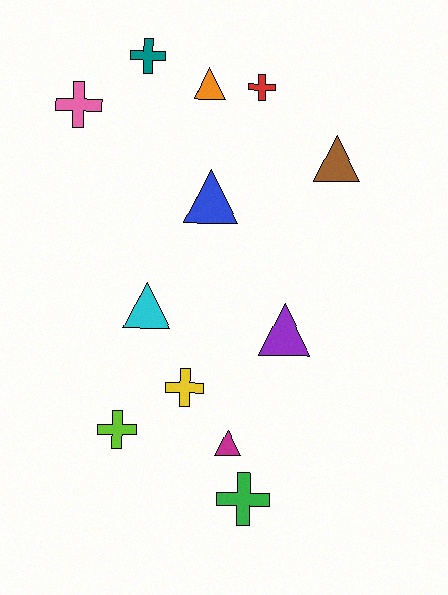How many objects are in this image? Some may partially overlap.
There are 12 objects.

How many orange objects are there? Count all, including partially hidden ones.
There is 1 orange object.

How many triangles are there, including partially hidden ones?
There are 6 triangles.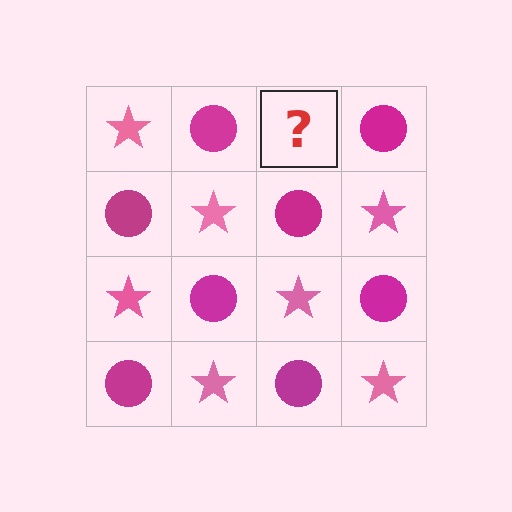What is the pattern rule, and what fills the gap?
The rule is that it alternates pink star and magenta circle in a checkerboard pattern. The gap should be filled with a pink star.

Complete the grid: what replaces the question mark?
The question mark should be replaced with a pink star.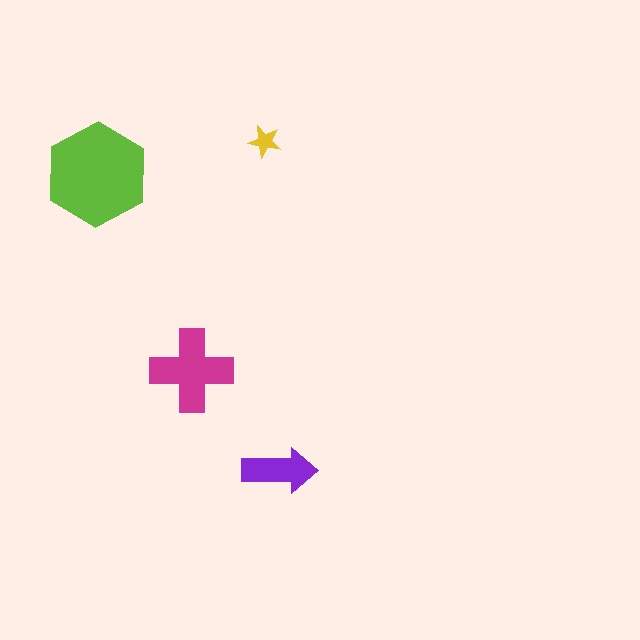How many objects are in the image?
There are 4 objects in the image.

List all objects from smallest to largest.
The yellow star, the purple arrow, the magenta cross, the lime hexagon.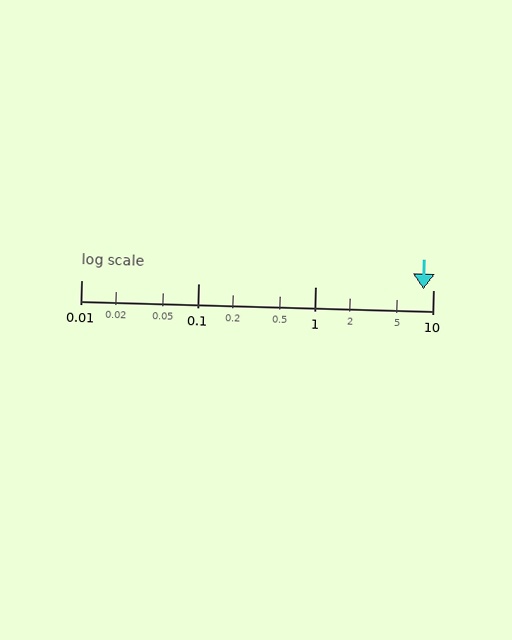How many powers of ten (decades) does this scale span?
The scale spans 3 decades, from 0.01 to 10.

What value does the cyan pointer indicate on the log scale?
The pointer indicates approximately 8.3.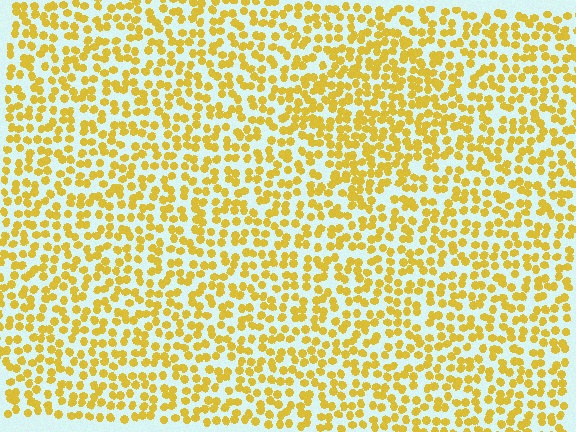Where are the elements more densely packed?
The elements are more densely packed inside the diamond boundary.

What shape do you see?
I see a diamond.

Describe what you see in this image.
The image contains small yellow elements arranged at two different densities. A diamond-shaped region is visible where the elements are more densely packed than the surrounding area.